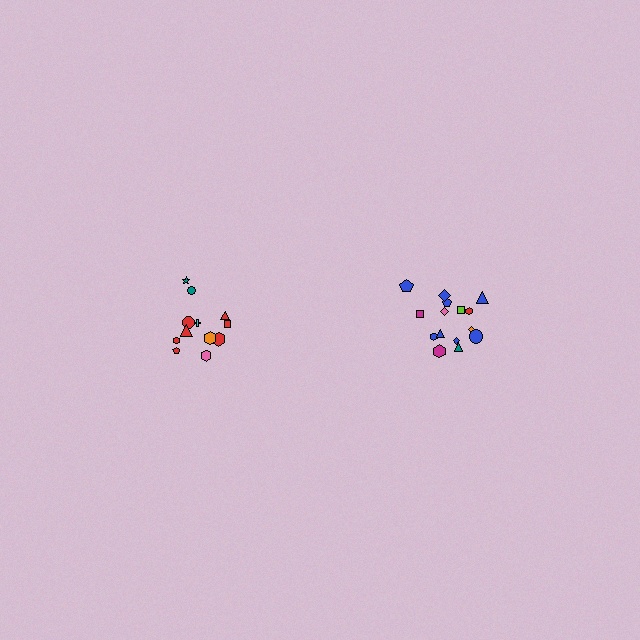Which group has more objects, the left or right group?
The right group.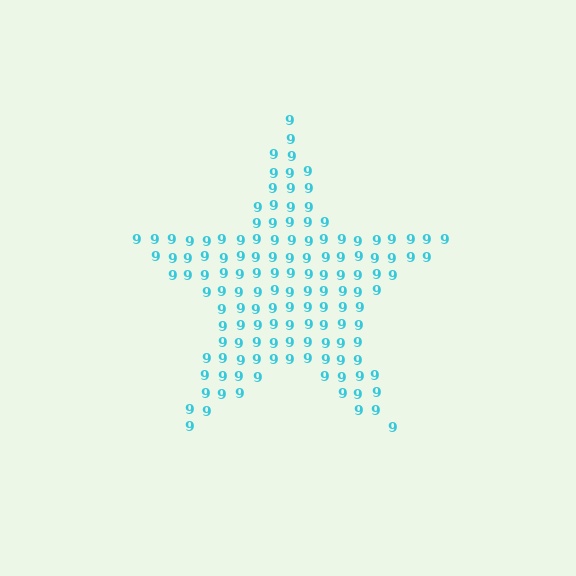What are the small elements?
The small elements are digit 9's.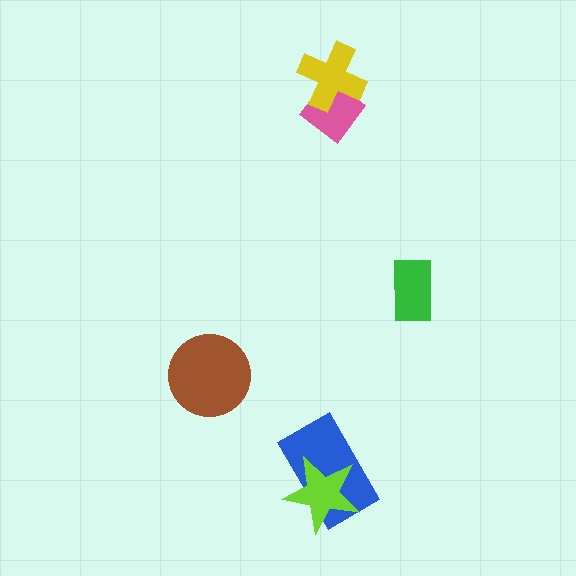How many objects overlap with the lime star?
1 object overlaps with the lime star.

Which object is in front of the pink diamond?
The yellow cross is in front of the pink diamond.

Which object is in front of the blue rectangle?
The lime star is in front of the blue rectangle.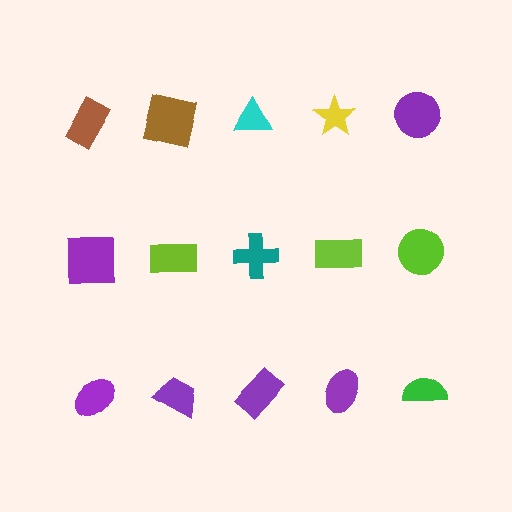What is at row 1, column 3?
A cyan triangle.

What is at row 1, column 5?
A purple circle.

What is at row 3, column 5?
A green semicircle.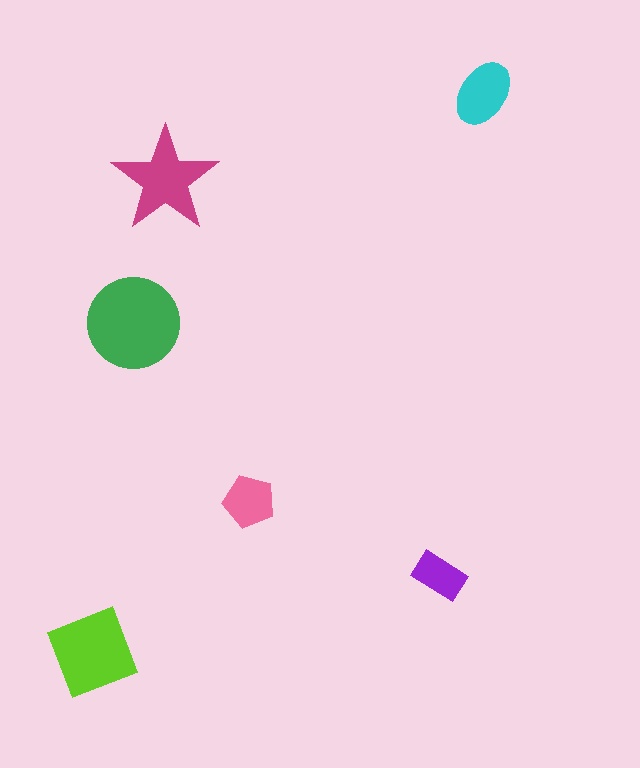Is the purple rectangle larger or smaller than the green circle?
Smaller.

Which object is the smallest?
The purple rectangle.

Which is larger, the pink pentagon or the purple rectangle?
The pink pentagon.